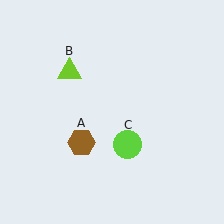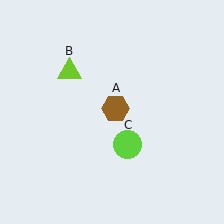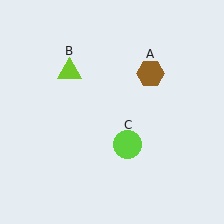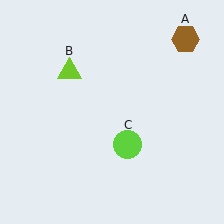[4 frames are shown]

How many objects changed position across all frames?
1 object changed position: brown hexagon (object A).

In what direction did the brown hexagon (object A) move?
The brown hexagon (object A) moved up and to the right.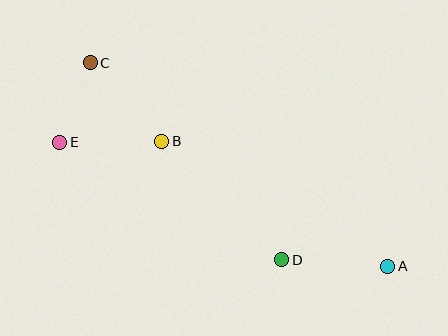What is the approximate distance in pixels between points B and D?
The distance between B and D is approximately 169 pixels.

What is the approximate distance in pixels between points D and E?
The distance between D and E is approximately 251 pixels.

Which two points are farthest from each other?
Points A and C are farthest from each other.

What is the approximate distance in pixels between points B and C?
The distance between B and C is approximately 106 pixels.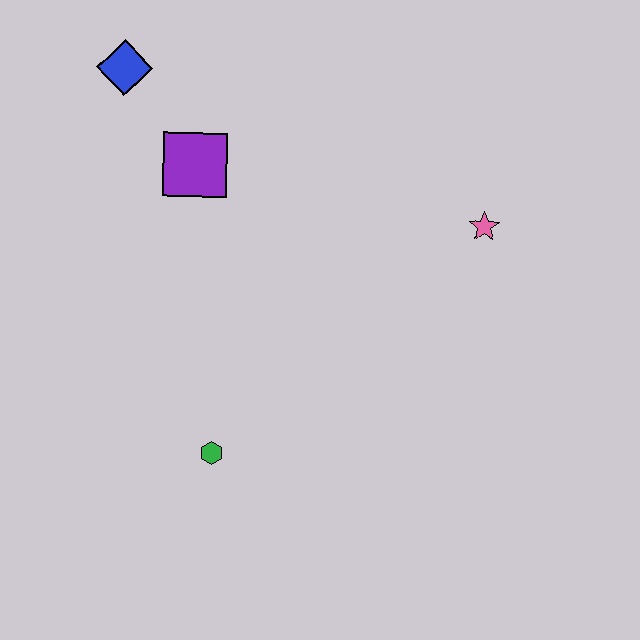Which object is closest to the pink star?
The purple square is closest to the pink star.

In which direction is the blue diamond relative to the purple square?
The blue diamond is above the purple square.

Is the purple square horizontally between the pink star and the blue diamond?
Yes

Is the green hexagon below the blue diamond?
Yes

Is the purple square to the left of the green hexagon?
Yes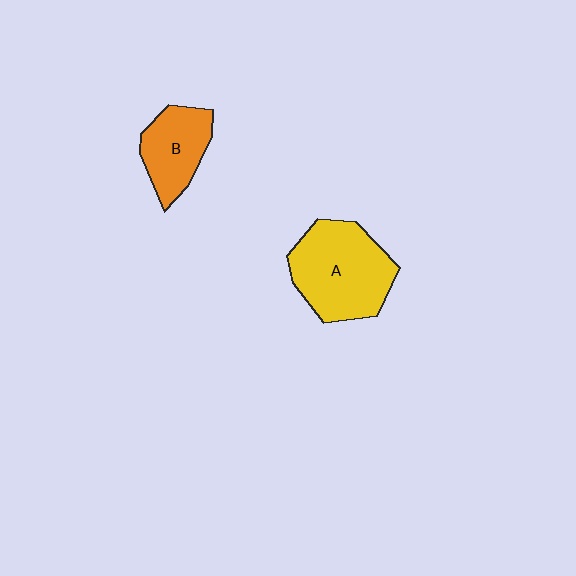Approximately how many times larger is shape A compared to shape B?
Approximately 1.6 times.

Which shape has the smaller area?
Shape B (orange).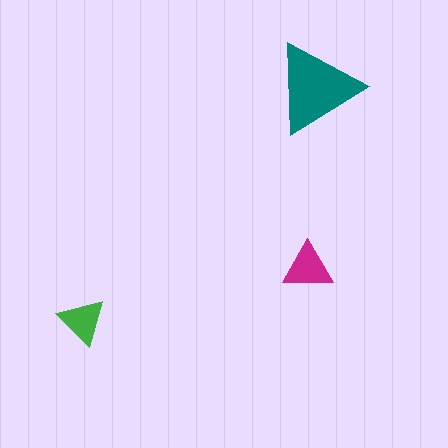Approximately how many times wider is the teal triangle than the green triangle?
About 2 times wider.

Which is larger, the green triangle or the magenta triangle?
The magenta one.